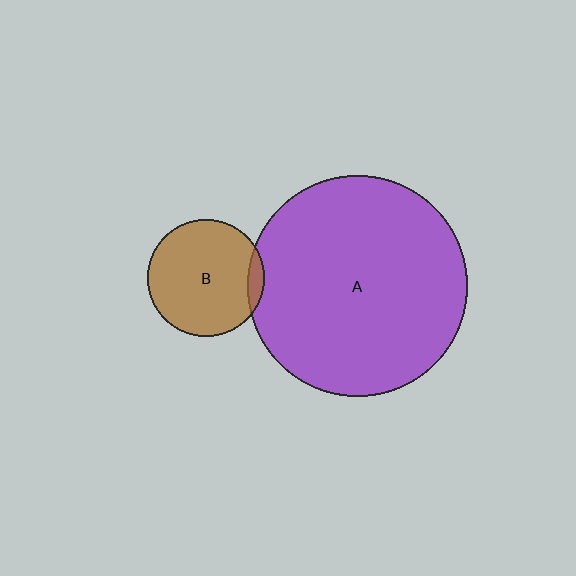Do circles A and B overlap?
Yes.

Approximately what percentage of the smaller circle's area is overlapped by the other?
Approximately 10%.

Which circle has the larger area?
Circle A (purple).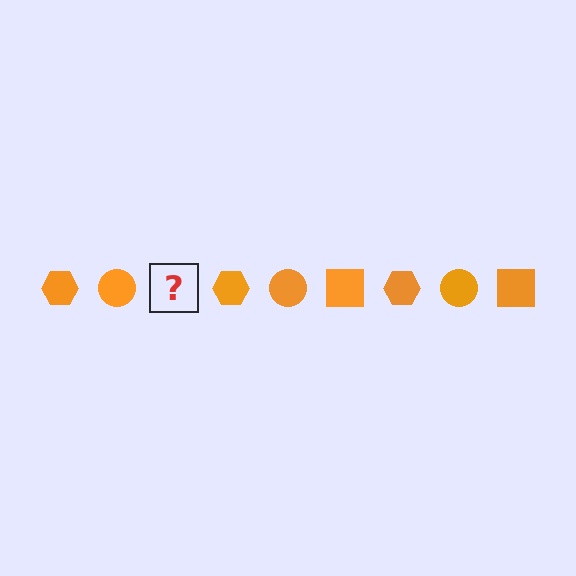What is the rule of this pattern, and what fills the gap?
The rule is that the pattern cycles through hexagon, circle, square shapes in orange. The gap should be filled with an orange square.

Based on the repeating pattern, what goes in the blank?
The blank should be an orange square.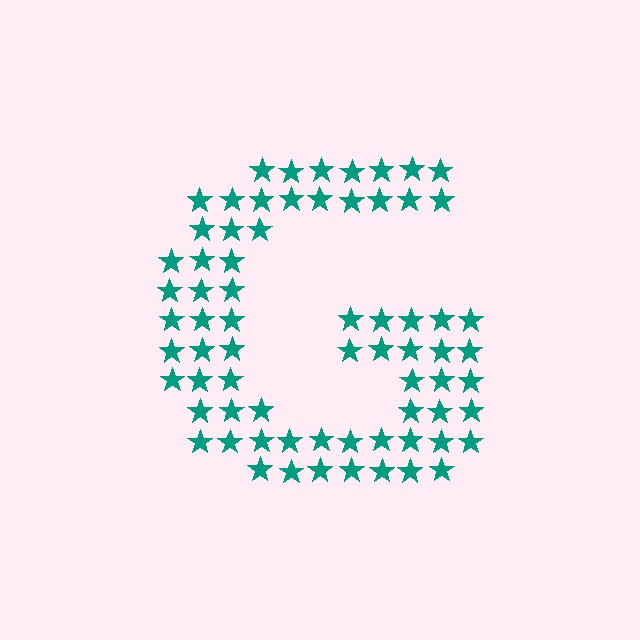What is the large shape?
The large shape is the letter G.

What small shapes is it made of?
It is made of small stars.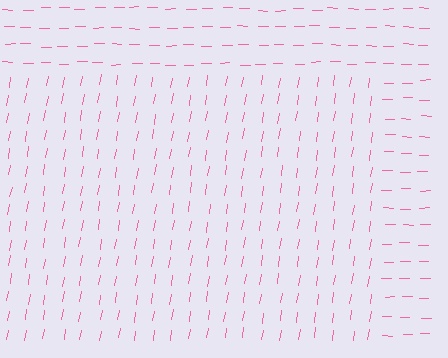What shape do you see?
I see a rectangle.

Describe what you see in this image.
The image is filled with small pink line segments. A rectangle region in the image has lines oriented differently from the surrounding lines, creating a visible texture boundary.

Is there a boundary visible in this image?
Yes, there is a texture boundary formed by a change in line orientation.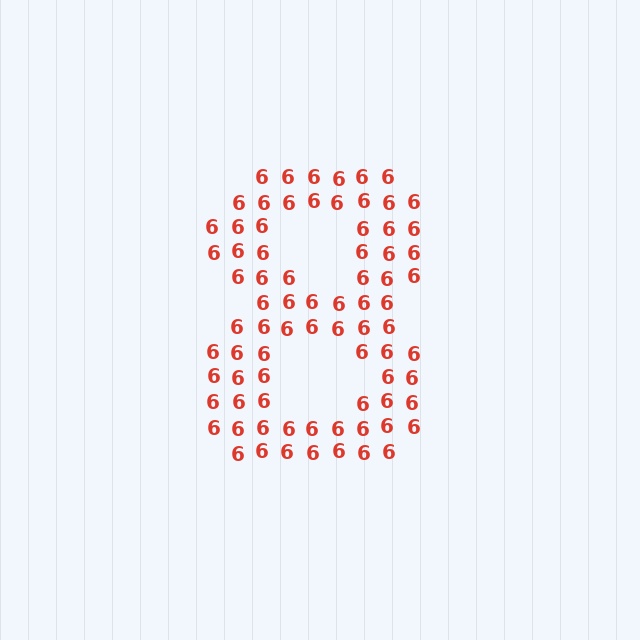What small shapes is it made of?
It is made of small digit 6's.